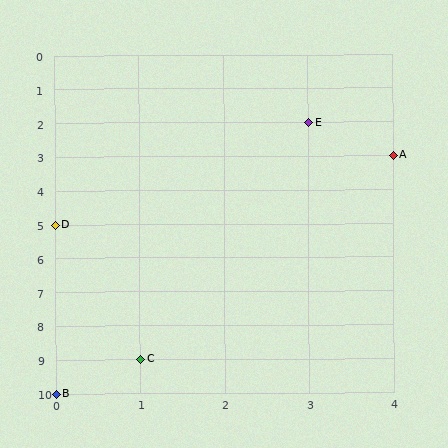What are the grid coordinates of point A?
Point A is at grid coordinates (4, 3).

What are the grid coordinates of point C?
Point C is at grid coordinates (1, 9).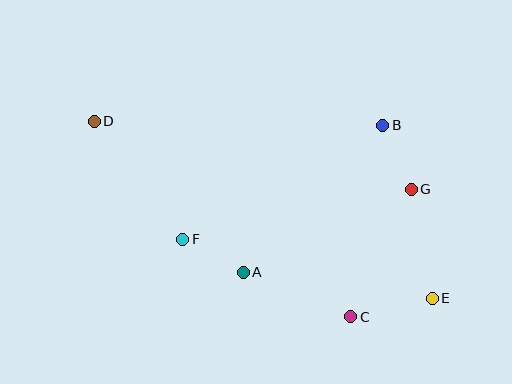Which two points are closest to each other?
Points A and F are closest to each other.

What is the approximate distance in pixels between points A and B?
The distance between A and B is approximately 202 pixels.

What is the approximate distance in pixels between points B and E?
The distance between B and E is approximately 180 pixels.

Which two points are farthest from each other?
Points D and E are farthest from each other.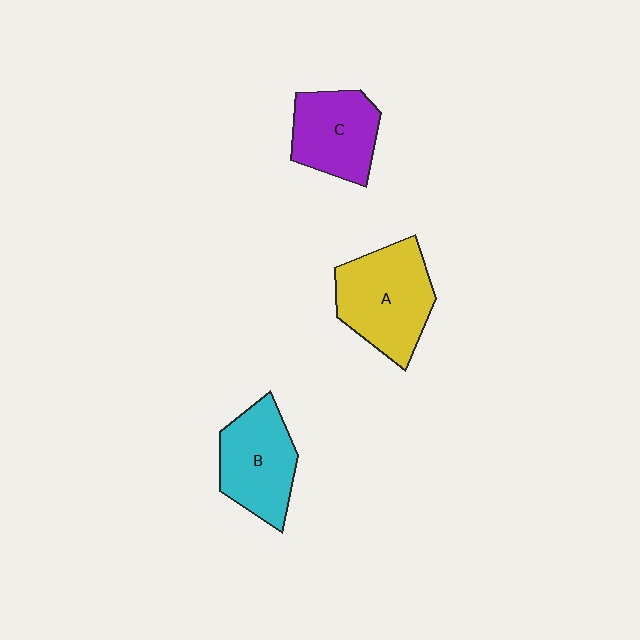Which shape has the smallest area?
Shape C (purple).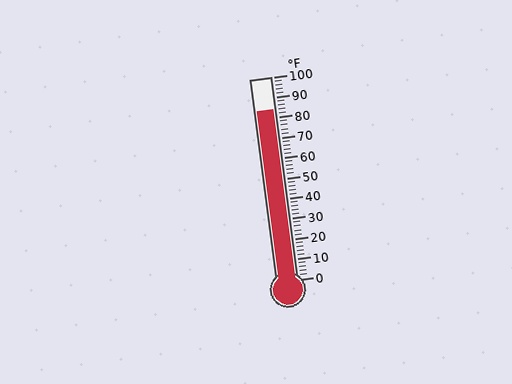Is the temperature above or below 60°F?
The temperature is above 60°F.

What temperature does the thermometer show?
The thermometer shows approximately 84°F.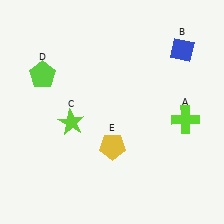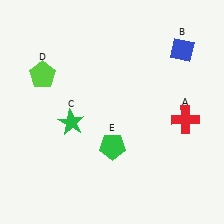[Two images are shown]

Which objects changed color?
A changed from lime to red. C changed from lime to green. E changed from yellow to green.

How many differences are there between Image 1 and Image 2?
There are 3 differences between the two images.